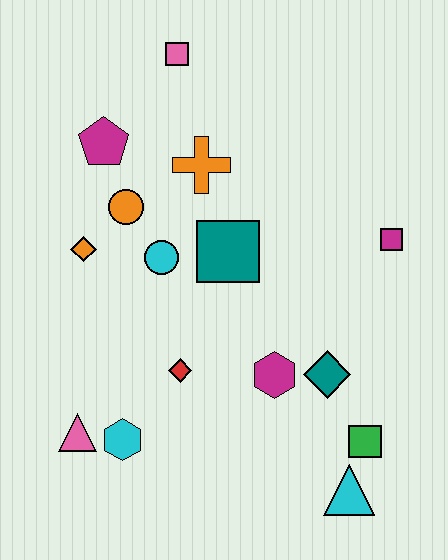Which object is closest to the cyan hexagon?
The pink triangle is closest to the cyan hexagon.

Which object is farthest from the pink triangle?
The pink square is farthest from the pink triangle.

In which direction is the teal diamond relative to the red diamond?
The teal diamond is to the right of the red diamond.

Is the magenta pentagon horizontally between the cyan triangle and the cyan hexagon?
No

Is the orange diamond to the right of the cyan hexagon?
No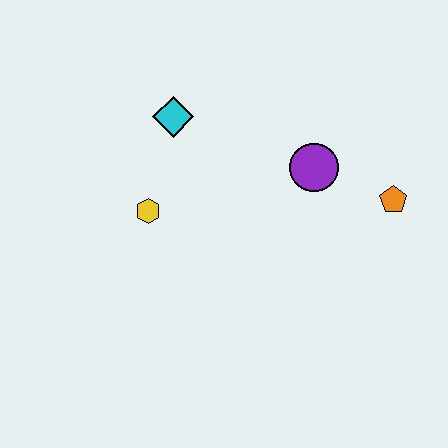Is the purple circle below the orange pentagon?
No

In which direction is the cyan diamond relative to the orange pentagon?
The cyan diamond is to the left of the orange pentagon.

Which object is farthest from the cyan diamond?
The orange pentagon is farthest from the cyan diamond.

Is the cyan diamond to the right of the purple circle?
No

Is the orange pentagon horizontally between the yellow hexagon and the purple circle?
No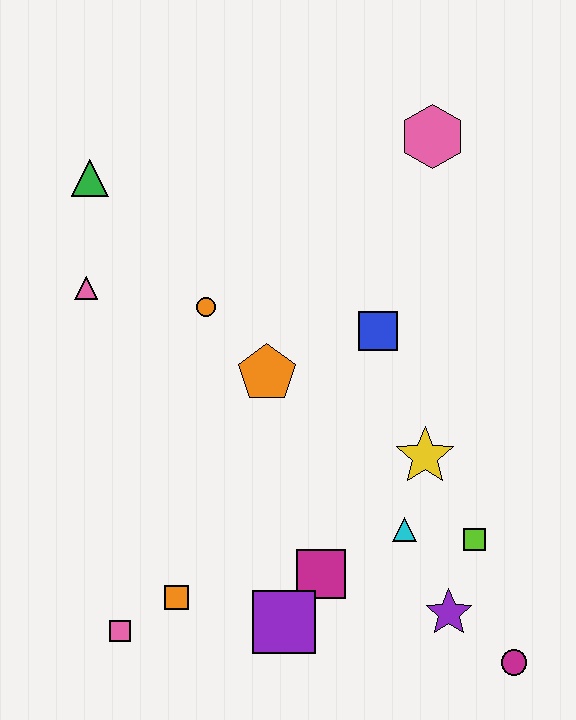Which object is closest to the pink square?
The orange square is closest to the pink square.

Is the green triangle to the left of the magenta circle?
Yes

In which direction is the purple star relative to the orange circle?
The purple star is below the orange circle.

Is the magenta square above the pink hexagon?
No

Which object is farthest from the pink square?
The pink hexagon is farthest from the pink square.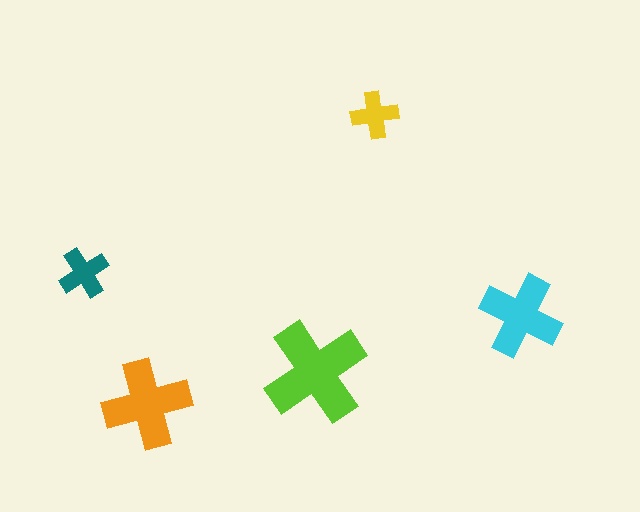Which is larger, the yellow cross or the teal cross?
The teal one.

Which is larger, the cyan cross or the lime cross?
The lime one.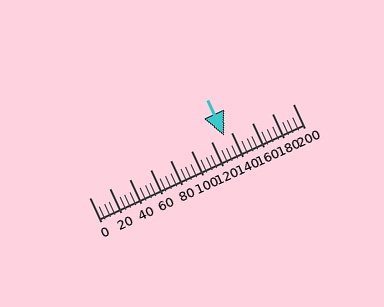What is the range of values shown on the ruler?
The ruler shows values from 0 to 200.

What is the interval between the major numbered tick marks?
The major tick marks are spaced 20 units apart.